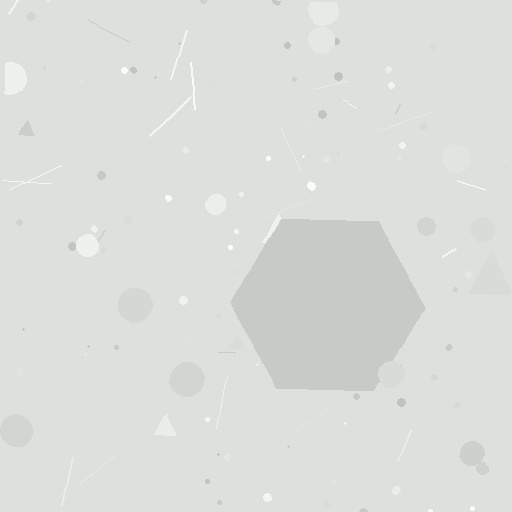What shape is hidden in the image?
A hexagon is hidden in the image.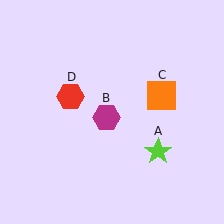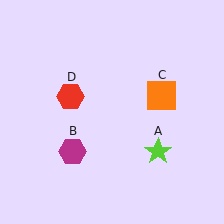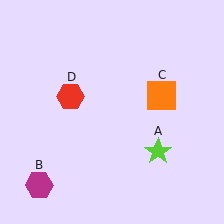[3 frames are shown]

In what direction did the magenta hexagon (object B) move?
The magenta hexagon (object B) moved down and to the left.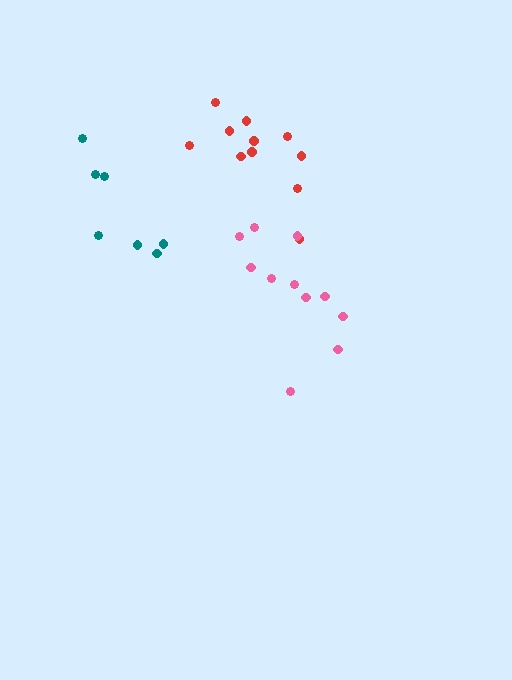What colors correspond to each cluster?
The clusters are colored: red, pink, teal.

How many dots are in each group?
Group 1: 11 dots, Group 2: 11 dots, Group 3: 7 dots (29 total).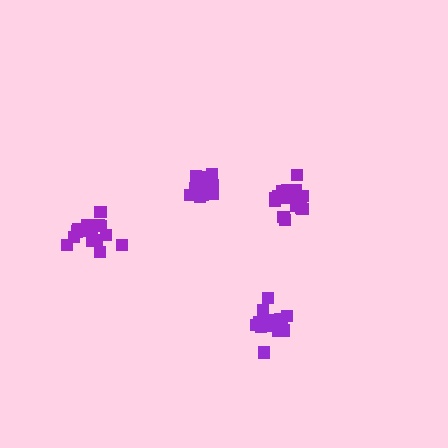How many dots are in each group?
Group 1: 17 dots, Group 2: 17 dots, Group 3: 20 dots, Group 4: 18 dots (72 total).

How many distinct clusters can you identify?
There are 4 distinct clusters.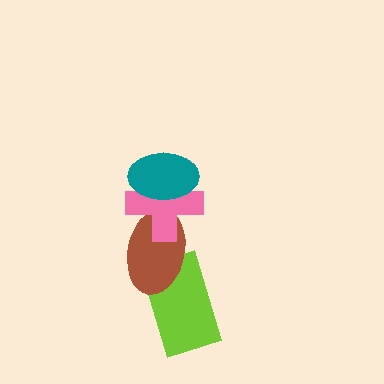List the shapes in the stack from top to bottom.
From top to bottom: the teal ellipse, the pink cross, the brown ellipse, the lime rectangle.